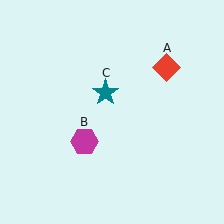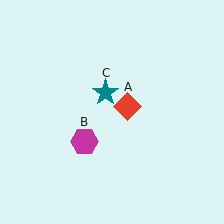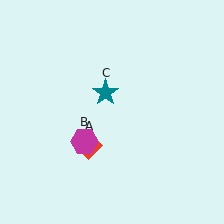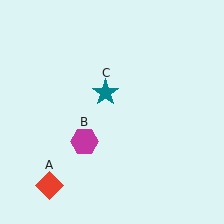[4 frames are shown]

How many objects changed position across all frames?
1 object changed position: red diamond (object A).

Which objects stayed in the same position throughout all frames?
Magenta hexagon (object B) and teal star (object C) remained stationary.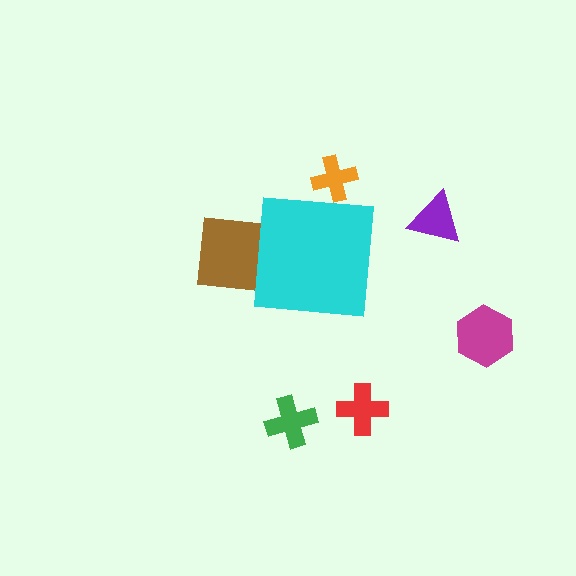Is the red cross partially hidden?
No, the red cross is fully visible.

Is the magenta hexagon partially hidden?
No, the magenta hexagon is fully visible.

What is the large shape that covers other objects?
A cyan square.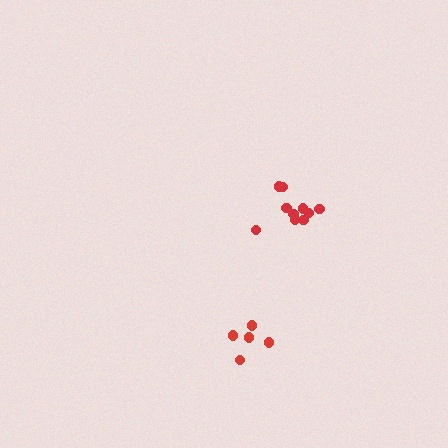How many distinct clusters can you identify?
There are 2 distinct clusters.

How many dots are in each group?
Group 1: 10 dots, Group 2: 5 dots (15 total).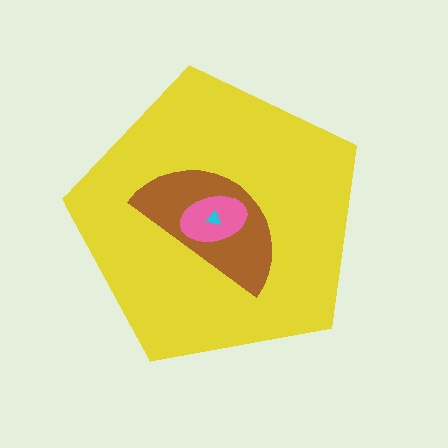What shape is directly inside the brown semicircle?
The pink ellipse.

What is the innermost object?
The cyan triangle.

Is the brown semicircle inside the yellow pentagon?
Yes.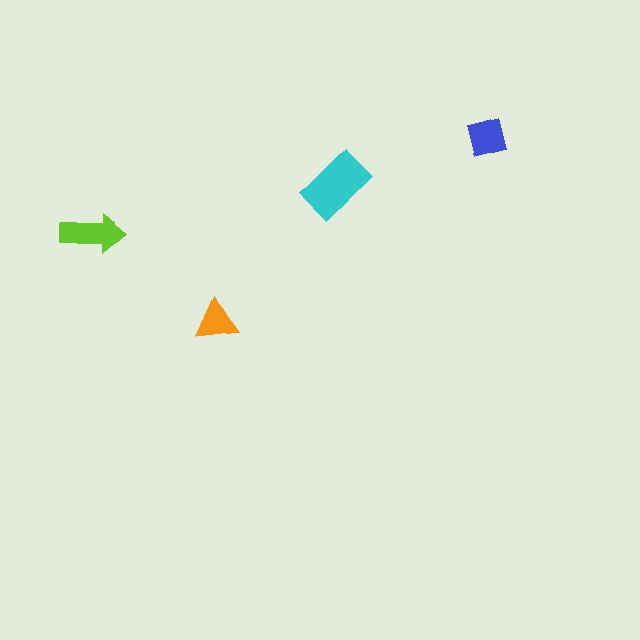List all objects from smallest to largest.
The orange triangle, the blue square, the lime arrow, the cyan rectangle.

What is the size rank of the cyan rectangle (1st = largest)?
1st.